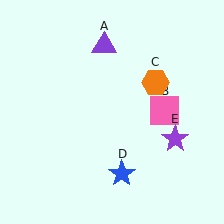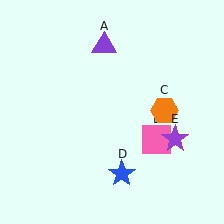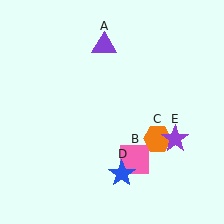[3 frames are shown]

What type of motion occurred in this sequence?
The pink square (object B), orange hexagon (object C) rotated clockwise around the center of the scene.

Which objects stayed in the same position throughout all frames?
Purple triangle (object A) and blue star (object D) and purple star (object E) remained stationary.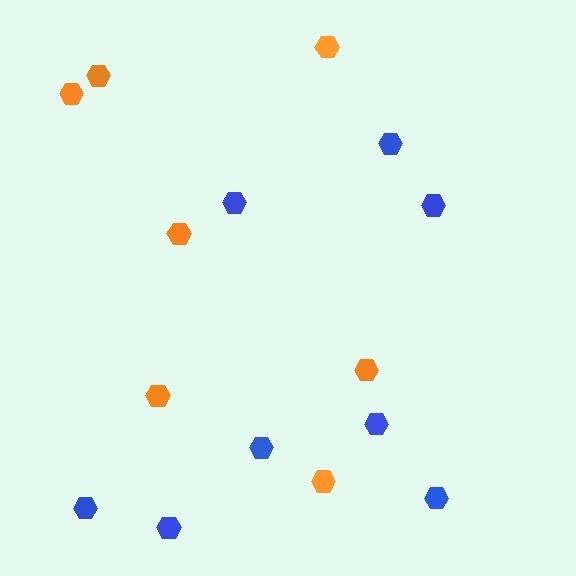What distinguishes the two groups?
There are 2 groups: one group of orange hexagons (7) and one group of blue hexagons (8).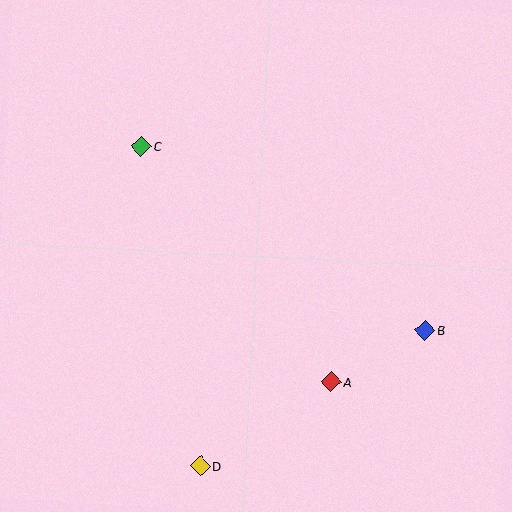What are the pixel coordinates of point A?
Point A is at (332, 382).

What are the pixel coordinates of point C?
Point C is at (141, 146).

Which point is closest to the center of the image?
Point A at (332, 382) is closest to the center.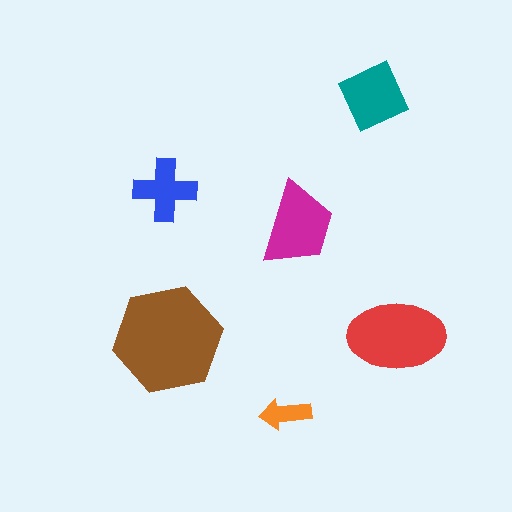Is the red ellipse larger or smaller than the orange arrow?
Larger.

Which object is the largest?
The brown hexagon.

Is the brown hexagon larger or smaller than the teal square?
Larger.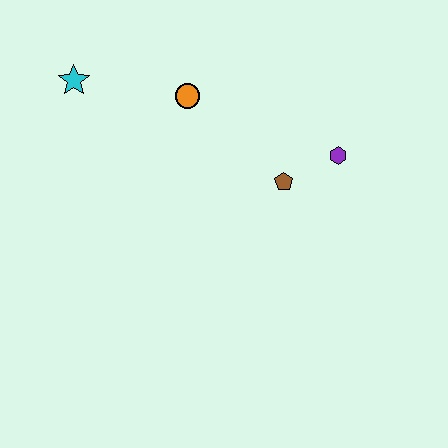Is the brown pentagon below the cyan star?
Yes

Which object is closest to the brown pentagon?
The purple hexagon is closest to the brown pentagon.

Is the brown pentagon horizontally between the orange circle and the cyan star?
No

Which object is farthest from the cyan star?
The purple hexagon is farthest from the cyan star.